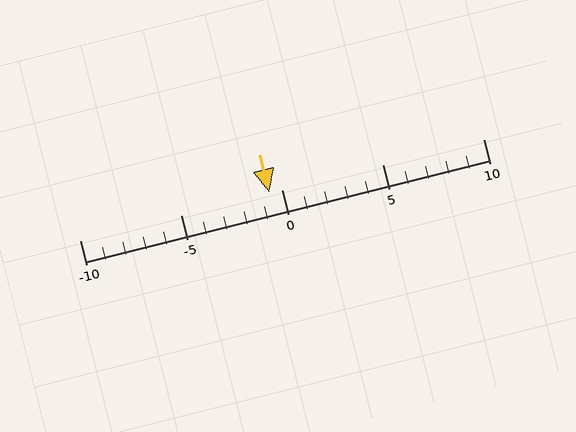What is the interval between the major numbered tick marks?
The major tick marks are spaced 5 units apart.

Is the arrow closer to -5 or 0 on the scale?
The arrow is closer to 0.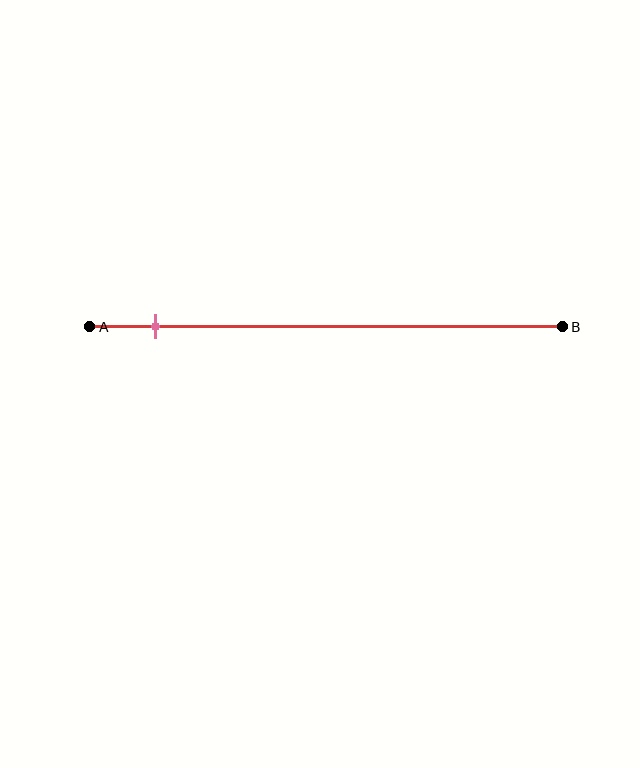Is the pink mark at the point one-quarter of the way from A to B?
No, the mark is at about 15% from A, not at the 25% one-quarter point.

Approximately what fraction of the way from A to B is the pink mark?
The pink mark is approximately 15% of the way from A to B.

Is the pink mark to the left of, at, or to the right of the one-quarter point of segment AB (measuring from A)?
The pink mark is to the left of the one-quarter point of segment AB.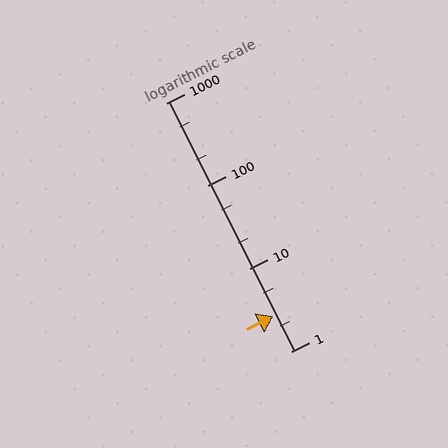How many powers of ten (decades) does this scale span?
The scale spans 3 decades, from 1 to 1000.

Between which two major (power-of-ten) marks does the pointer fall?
The pointer is between 1 and 10.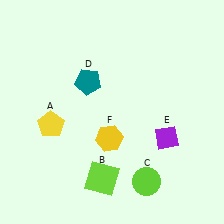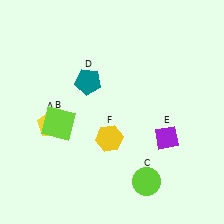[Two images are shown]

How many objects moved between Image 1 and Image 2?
1 object moved between the two images.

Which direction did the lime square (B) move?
The lime square (B) moved up.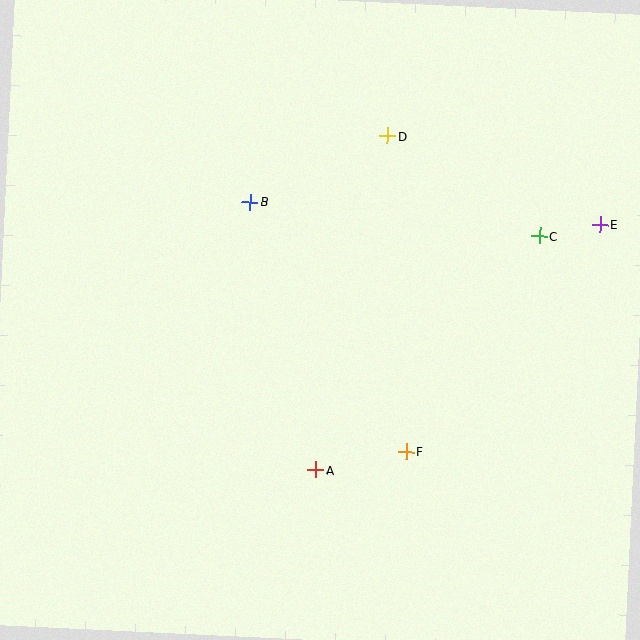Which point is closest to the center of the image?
Point B at (250, 202) is closest to the center.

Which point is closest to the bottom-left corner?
Point A is closest to the bottom-left corner.